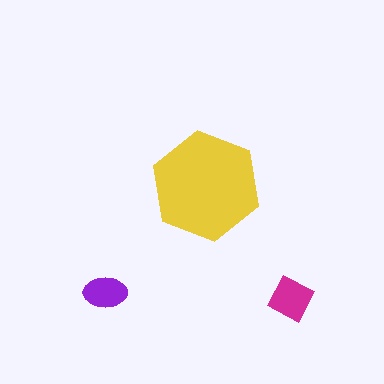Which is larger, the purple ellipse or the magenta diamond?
The magenta diamond.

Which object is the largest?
The yellow hexagon.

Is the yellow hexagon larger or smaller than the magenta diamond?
Larger.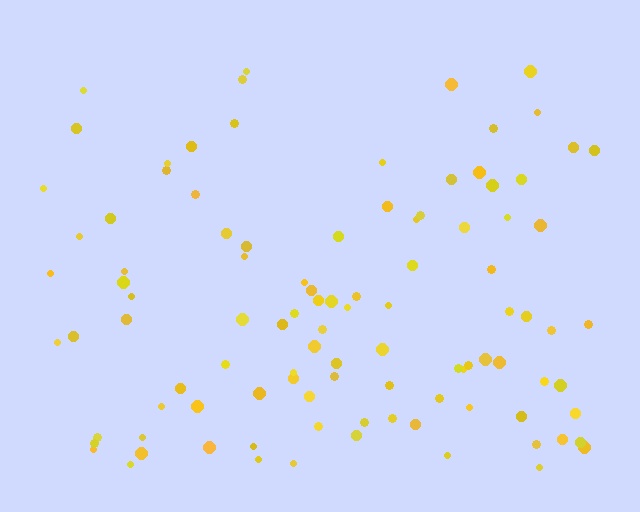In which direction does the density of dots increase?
From top to bottom, with the bottom side densest.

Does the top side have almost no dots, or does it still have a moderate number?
Still a moderate number, just noticeably fewer than the bottom.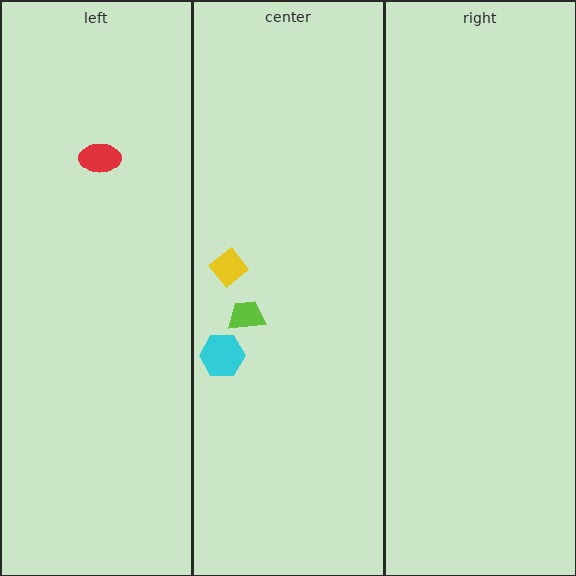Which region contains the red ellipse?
The left region.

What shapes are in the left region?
The red ellipse.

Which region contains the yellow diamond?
The center region.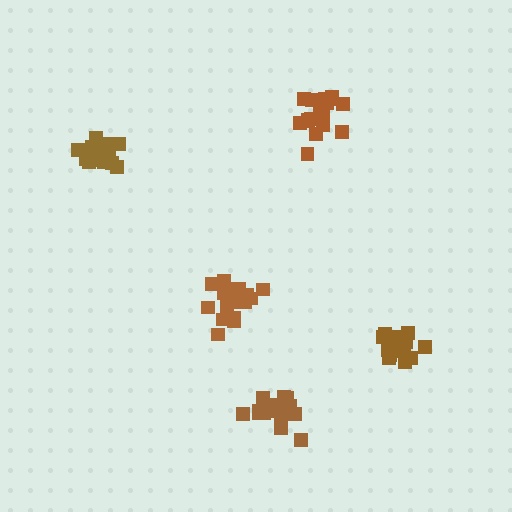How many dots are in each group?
Group 1: 19 dots, Group 2: 17 dots, Group 3: 15 dots, Group 4: 20 dots, Group 5: 19 dots (90 total).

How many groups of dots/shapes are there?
There are 5 groups.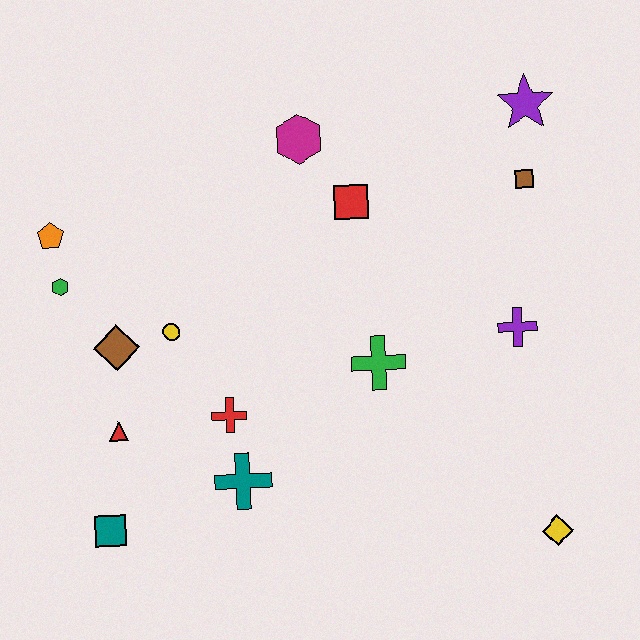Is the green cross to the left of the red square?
No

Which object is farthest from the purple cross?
The orange pentagon is farthest from the purple cross.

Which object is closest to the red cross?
The teal cross is closest to the red cross.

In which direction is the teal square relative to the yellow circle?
The teal square is below the yellow circle.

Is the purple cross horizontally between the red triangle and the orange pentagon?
No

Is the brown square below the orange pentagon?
No